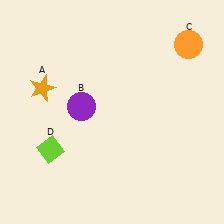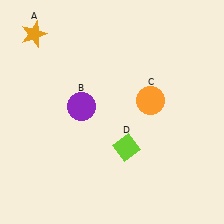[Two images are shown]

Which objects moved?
The objects that moved are: the orange star (A), the orange circle (C), the lime diamond (D).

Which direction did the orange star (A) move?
The orange star (A) moved up.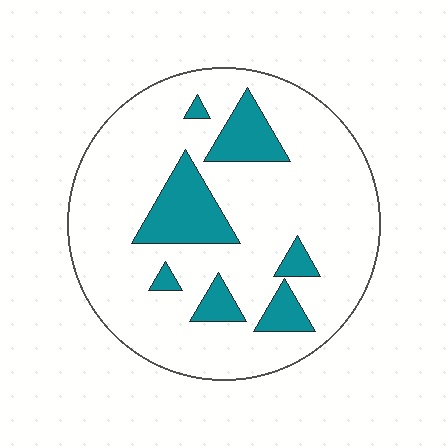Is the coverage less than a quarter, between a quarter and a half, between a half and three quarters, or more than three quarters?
Less than a quarter.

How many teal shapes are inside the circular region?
7.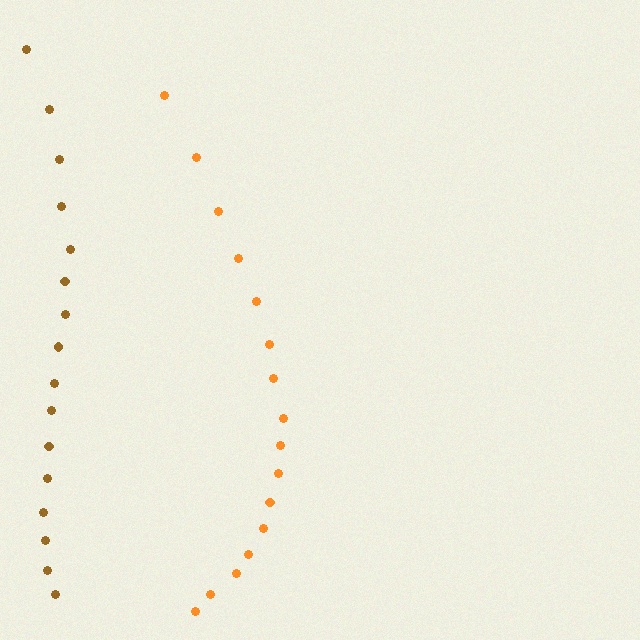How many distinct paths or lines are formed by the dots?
There are 2 distinct paths.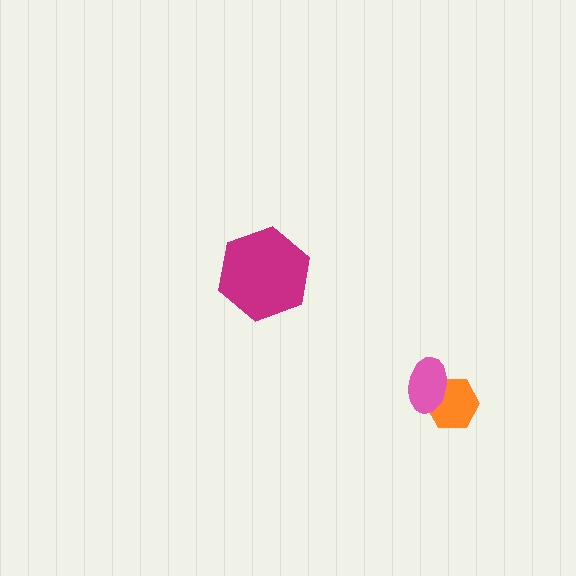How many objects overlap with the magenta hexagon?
0 objects overlap with the magenta hexagon.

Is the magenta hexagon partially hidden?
No, no other shape covers it.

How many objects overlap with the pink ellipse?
1 object overlaps with the pink ellipse.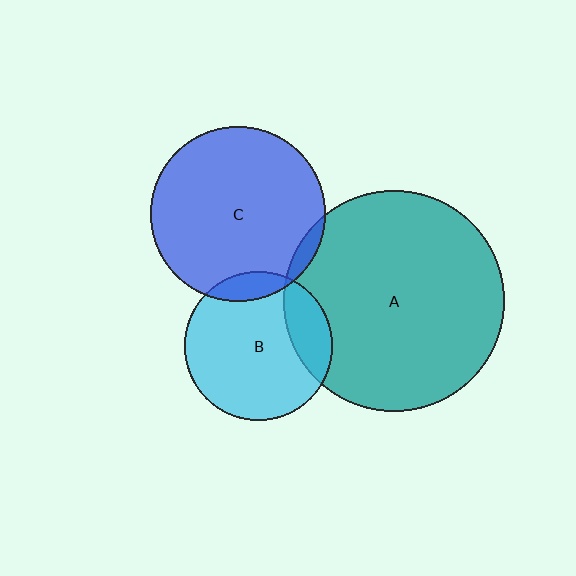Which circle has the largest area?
Circle A (teal).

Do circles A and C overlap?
Yes.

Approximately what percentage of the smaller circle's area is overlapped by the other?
Approximately 5%.